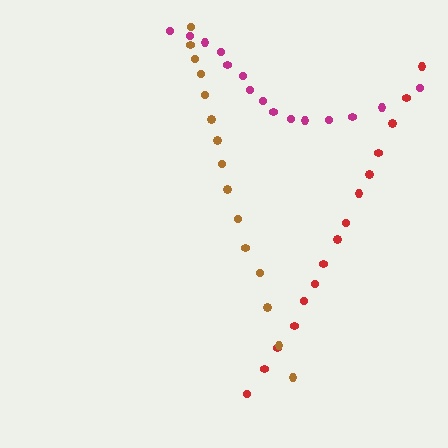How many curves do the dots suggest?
There are 3 distinct paths.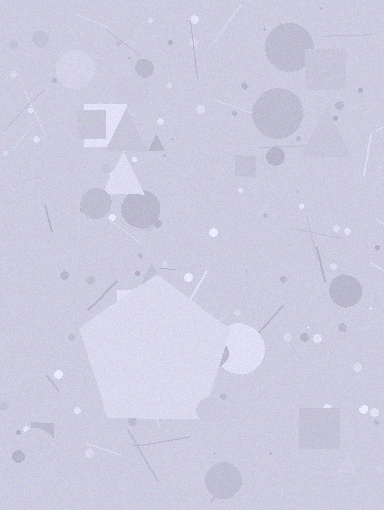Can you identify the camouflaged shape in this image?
The camouflaged shape is a pentagon.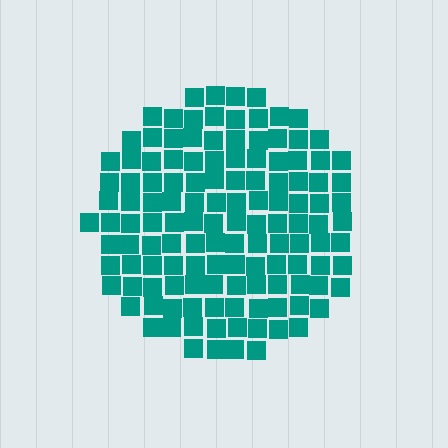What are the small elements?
The small elements are squares.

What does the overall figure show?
The overall figure shows a circle.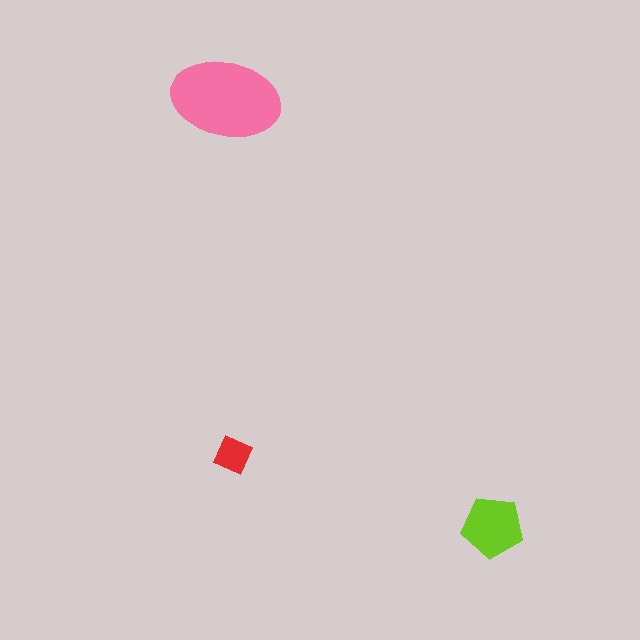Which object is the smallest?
The red diamond.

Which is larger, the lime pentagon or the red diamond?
The lime pentagon.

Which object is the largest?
The pink ellipse.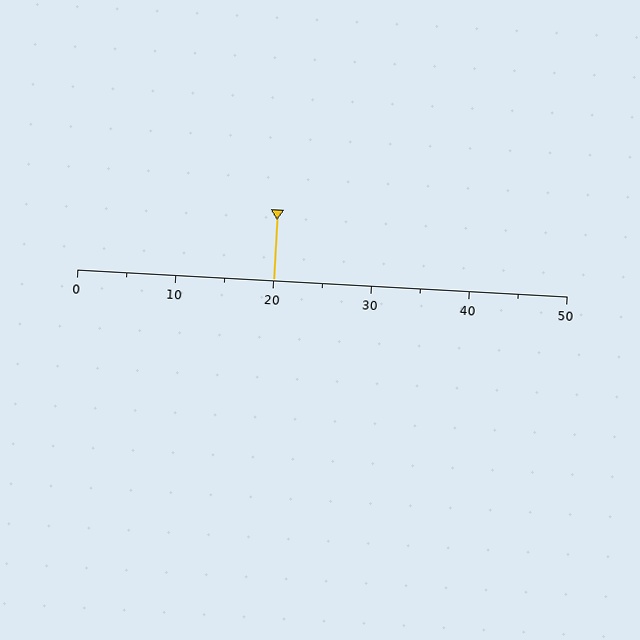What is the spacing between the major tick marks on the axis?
The major ticks are spaced 10 apart.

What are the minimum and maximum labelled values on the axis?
The axis runs from 0 to 50.